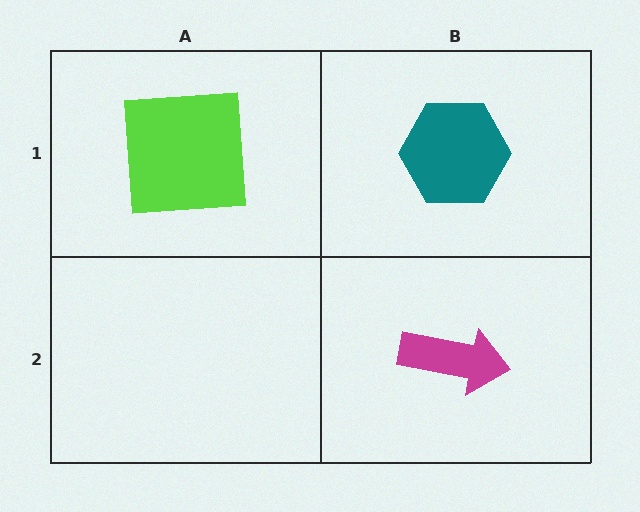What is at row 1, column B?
A teal hexagon.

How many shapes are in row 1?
2 shapes.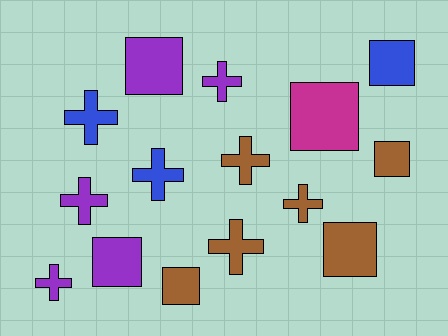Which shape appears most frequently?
Cross, with 8 objects.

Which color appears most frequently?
Brown, with 6 objects.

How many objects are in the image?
There are 15 objects.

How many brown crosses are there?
There are 3 brown crosses.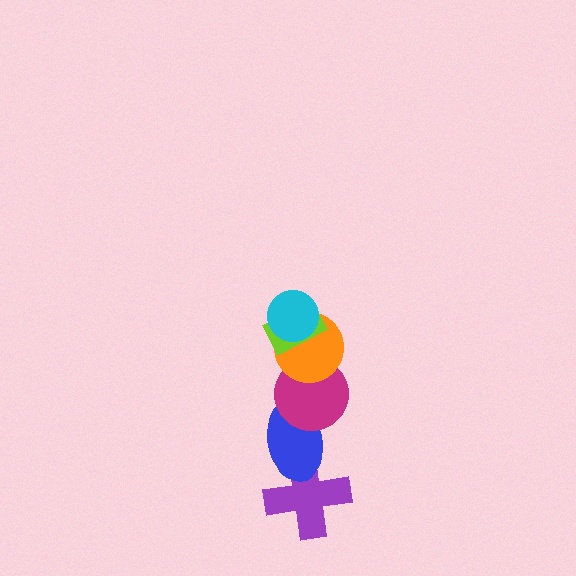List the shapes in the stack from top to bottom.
From top to bottom: the cyan circle, the lime rectangle, the orange circle, the magenta circle, the blue ellipse, the purple cross.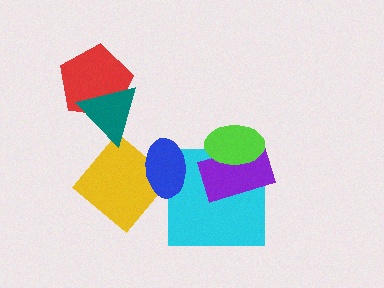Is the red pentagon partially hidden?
Yes, it is partially covered by another shape.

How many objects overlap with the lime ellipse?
2 objects overlap with the lime ellipse.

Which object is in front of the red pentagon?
The teal triangle is in front of the red pentagon.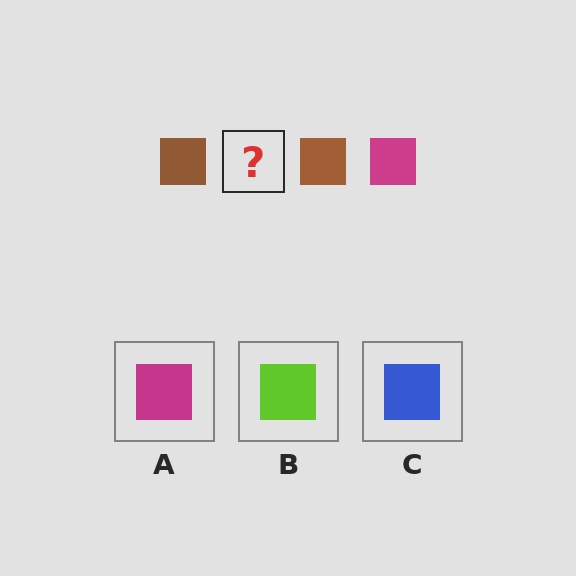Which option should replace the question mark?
Option A.